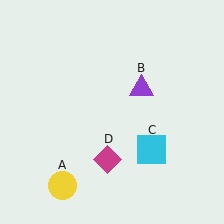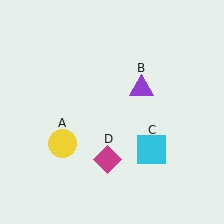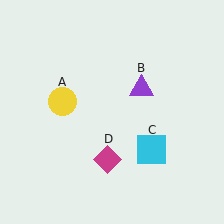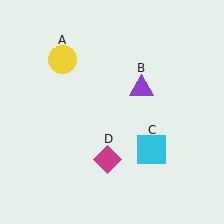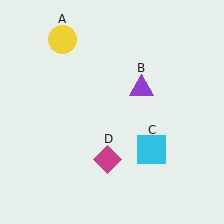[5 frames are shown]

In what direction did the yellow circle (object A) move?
The yellow circle (object A) moved up.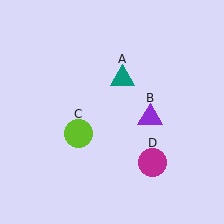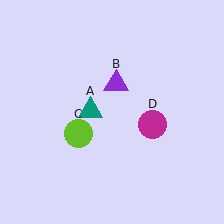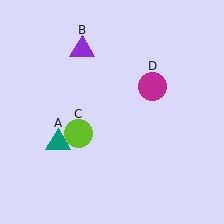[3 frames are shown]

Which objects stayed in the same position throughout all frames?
Lime circle (object C) remained stationary.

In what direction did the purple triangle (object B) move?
The purple triangle (object B) moved up and to the left.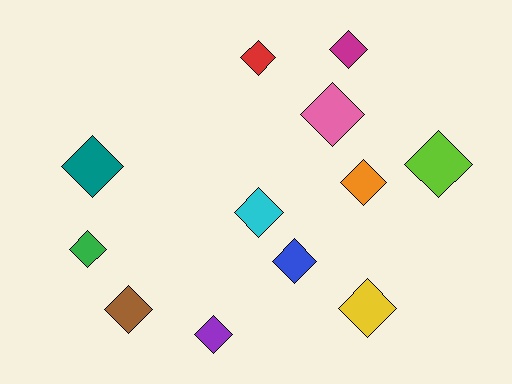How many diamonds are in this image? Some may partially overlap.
There are 12 diamonds.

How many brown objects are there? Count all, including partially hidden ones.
There is 1 brown object.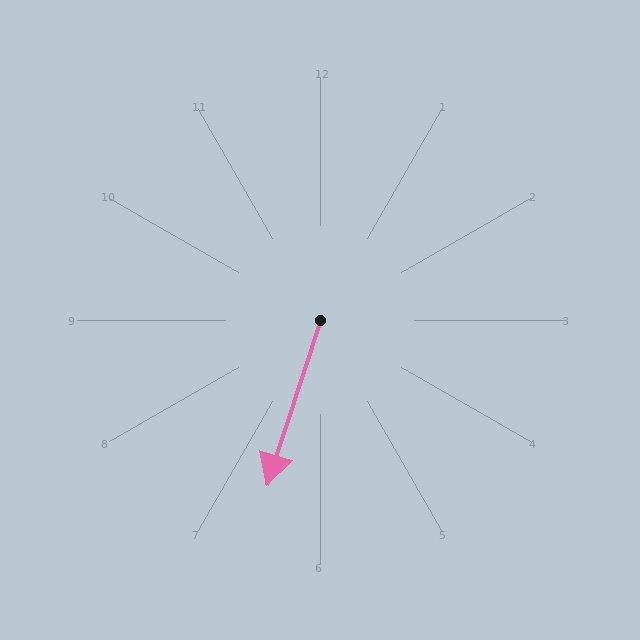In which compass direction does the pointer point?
South.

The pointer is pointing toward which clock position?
Roughly 7 o'clock.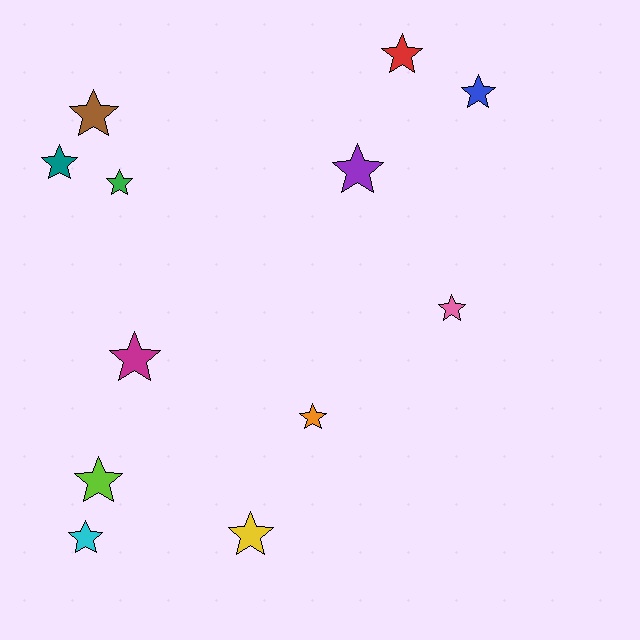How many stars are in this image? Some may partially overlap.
There are 12 stars.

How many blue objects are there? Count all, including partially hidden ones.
There is 1 blue object.